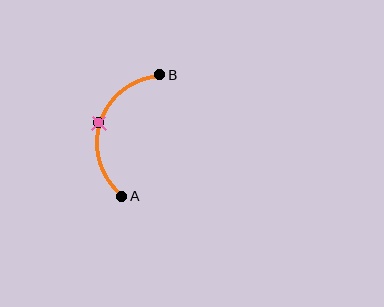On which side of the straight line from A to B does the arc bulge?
The arc bulges to the left of the straight line connecting A and B.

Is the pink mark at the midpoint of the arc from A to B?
Yes. The pink mark lies on the arc at equal arc-length from both A and B — it is the arc midpoint.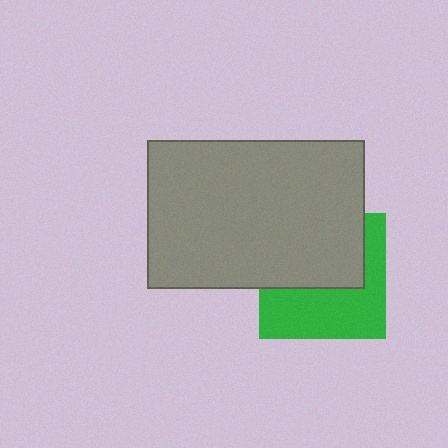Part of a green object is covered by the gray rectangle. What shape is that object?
It is a square.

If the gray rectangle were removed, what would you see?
You would see the complete green square.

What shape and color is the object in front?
The object in front is a gray rectangle.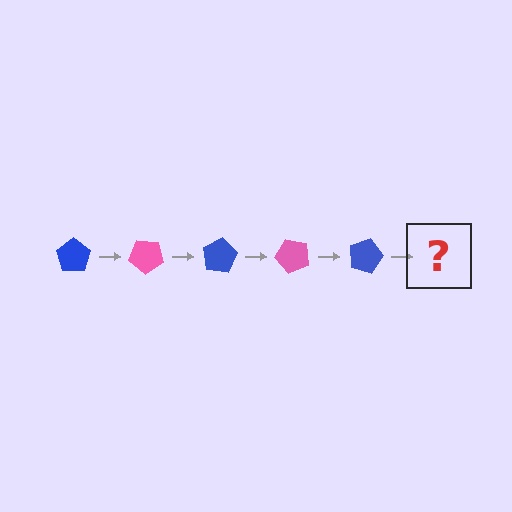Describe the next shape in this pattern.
It should be a pink pentagon, rotated 200 degrees from the start.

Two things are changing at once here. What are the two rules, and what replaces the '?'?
The two rules are that it rotates 40 degrees each step and the color cycles through blue and pink. The '?' should be a pink pentagon, rotated 200 degrees from the start.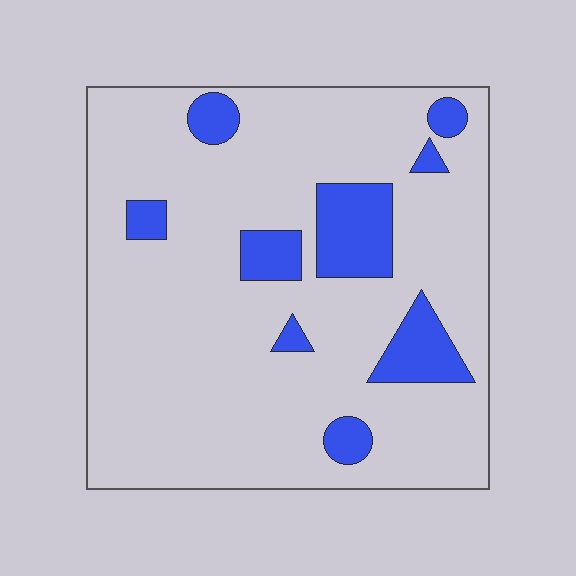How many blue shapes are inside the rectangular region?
9.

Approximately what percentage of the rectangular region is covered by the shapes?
Approximately 15%.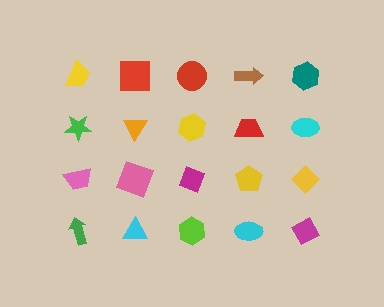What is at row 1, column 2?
A red square.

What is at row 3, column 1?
A pink trapezoid.